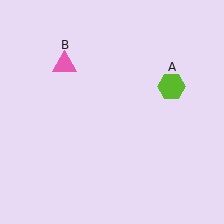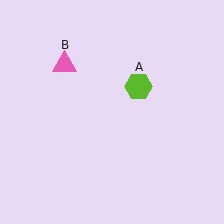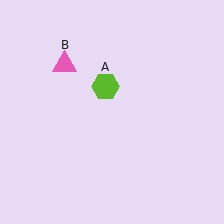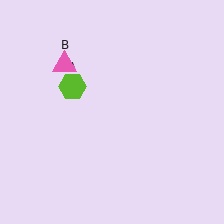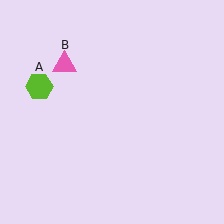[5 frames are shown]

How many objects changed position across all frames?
1 object changed position: lime hexagon (object A).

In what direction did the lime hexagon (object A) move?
The lime hexagon (object A) moved left.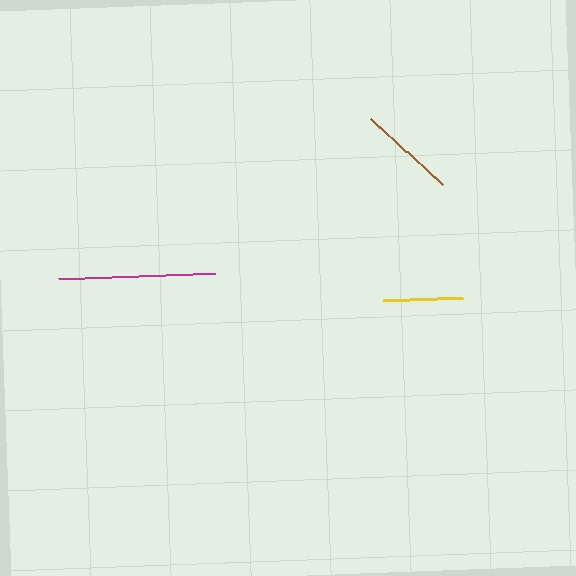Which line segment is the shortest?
The yellow line is the shortest at approximately 80 pixels.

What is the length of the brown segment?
The brown segment is approximately 99 pixels long.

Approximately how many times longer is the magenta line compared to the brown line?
The magenta line is approximately 1.6 times the length of the brown line.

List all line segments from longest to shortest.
From longest to shortest: magenta, brown, yellow.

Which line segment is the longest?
The magenta line is the longest at approximately 157 pixels.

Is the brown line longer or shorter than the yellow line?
The brown line is longer than the yellow line.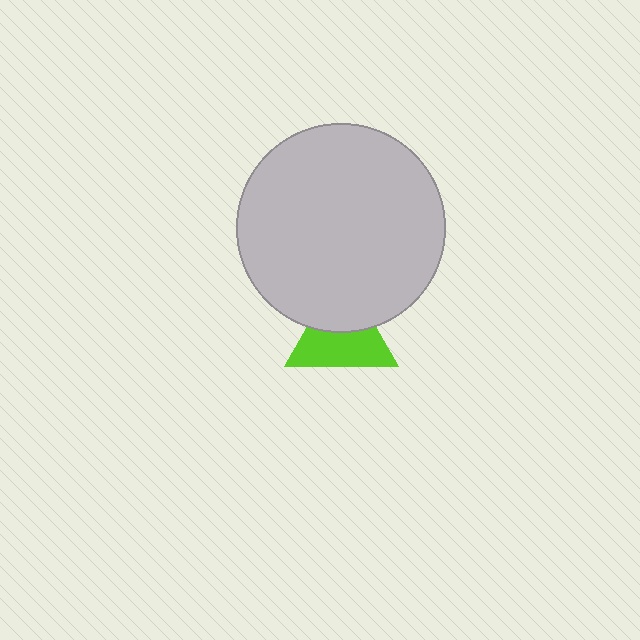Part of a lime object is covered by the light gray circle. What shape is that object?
It is a triangle.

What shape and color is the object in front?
The object in front is a light gray circle.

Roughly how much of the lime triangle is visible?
About half of it is visible (roughly 59%).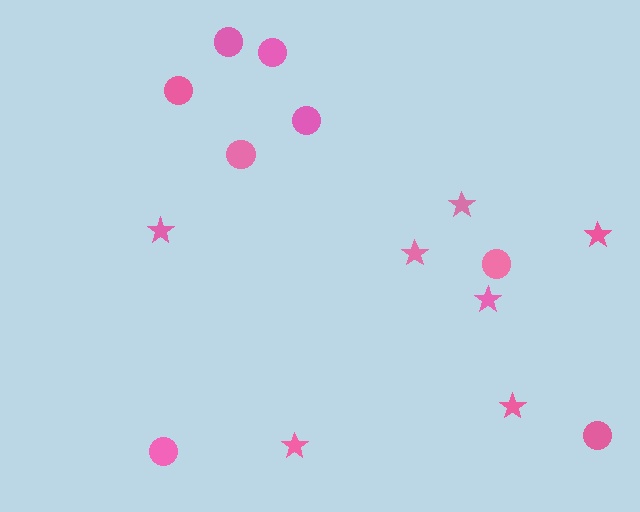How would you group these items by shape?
There are 2 groups: one group of circles (8) and one group of stars (7).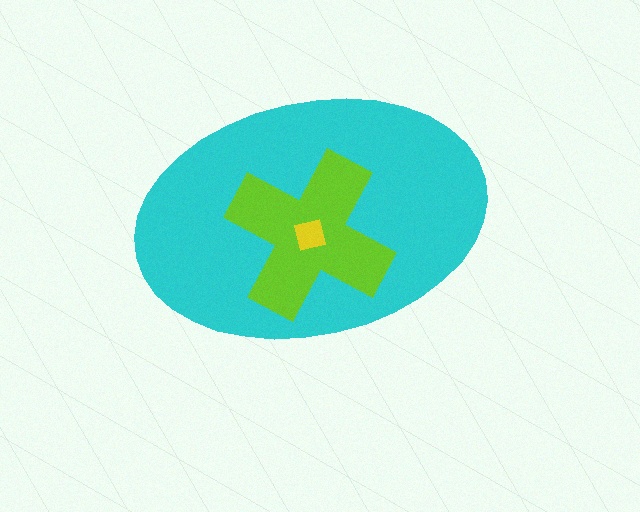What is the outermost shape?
The cyan ellipse.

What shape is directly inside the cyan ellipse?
The lime cross.